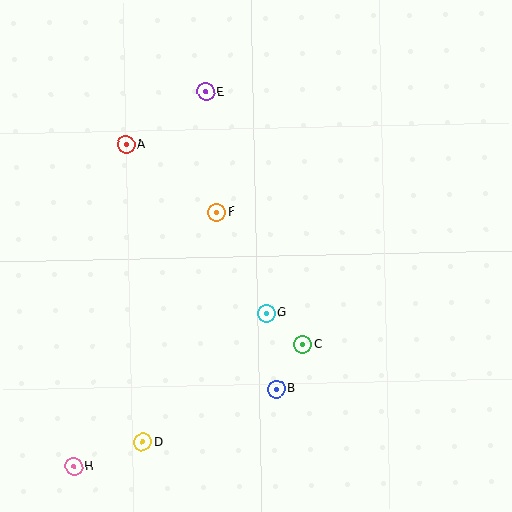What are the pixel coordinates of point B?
Point B is at (276, 389).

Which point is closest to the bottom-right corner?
Point B is closest to the bottom-right corner.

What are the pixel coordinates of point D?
Point D is at (142, 442).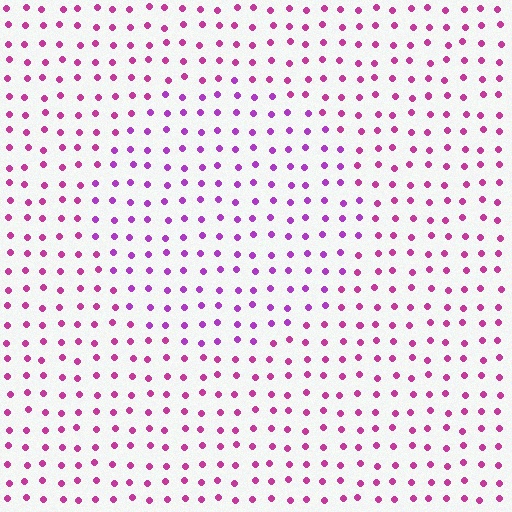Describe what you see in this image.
The image is filled with small magenta elements in a uniform arrangement. A circle-shaped region is visible where the elements are tinted to a slightly different hue, forming a subtle color boundary.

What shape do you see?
I see a circle.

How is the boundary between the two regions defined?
The boundary is defined purely by a slight shift in hue (about 27 degrees). Spacing, size, and orientation are identical on both sides.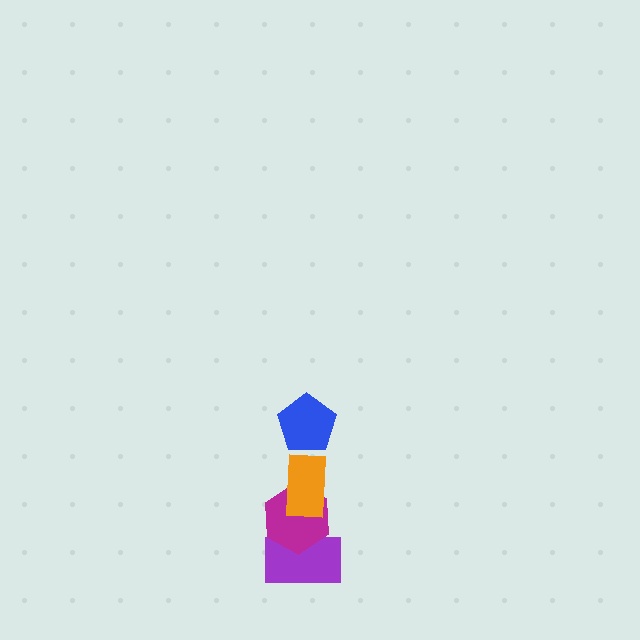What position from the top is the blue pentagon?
The blue pentagon is 1st from the top.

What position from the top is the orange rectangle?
The orange rectangle is 2nd from the top.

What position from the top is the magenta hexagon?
The magenta hexagon is 3rd from the top.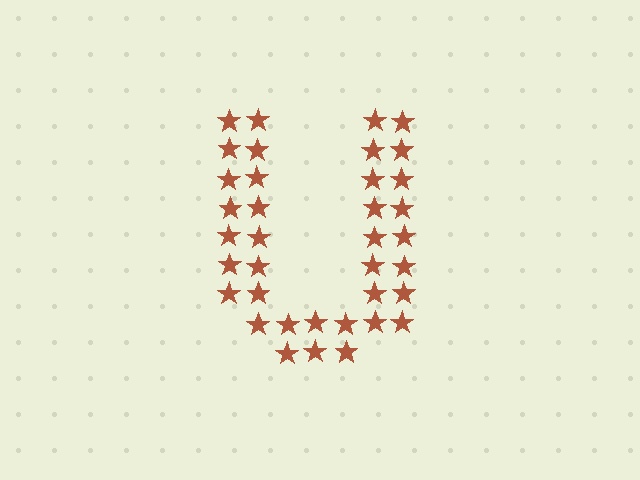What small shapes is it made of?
It is made of small stars.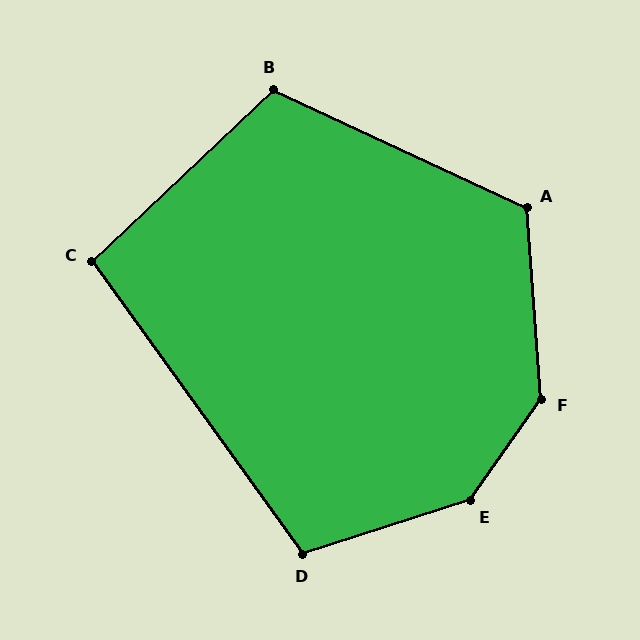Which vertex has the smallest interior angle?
C, at approximately 98 degrees.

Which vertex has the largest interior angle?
E, at approximately 143 degrees.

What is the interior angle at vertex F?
Approximately 141 degrees (obtuse).